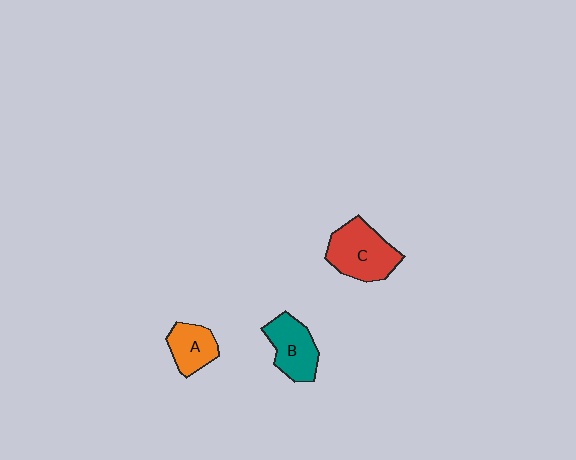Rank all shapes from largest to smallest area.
From largest to smallest: C (red), B (teal), A (orange).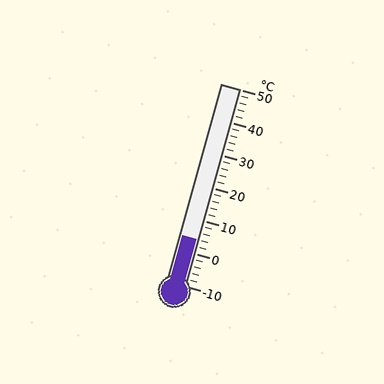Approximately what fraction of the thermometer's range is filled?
The thermometer is filled to approximately 25% of its range.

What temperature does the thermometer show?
The thermometer shows approximately 4°C.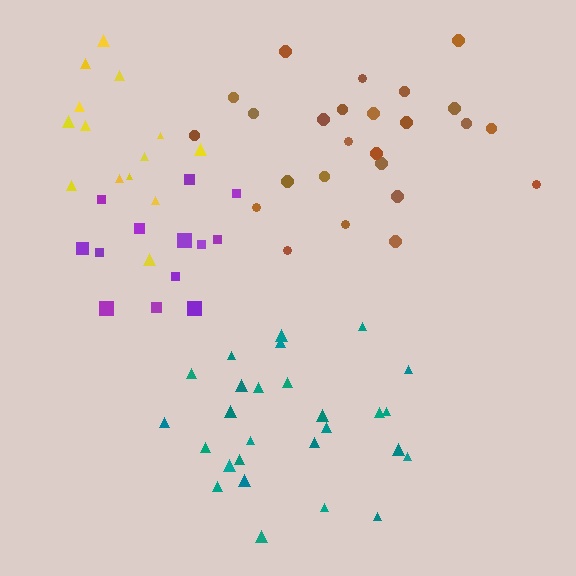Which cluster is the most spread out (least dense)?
Yellow.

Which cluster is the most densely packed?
Teal.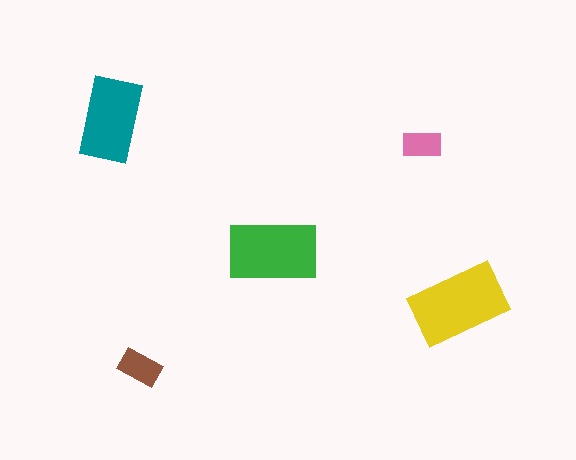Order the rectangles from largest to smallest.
the yellow one, the green one, the teal one, the brown one, the pink one.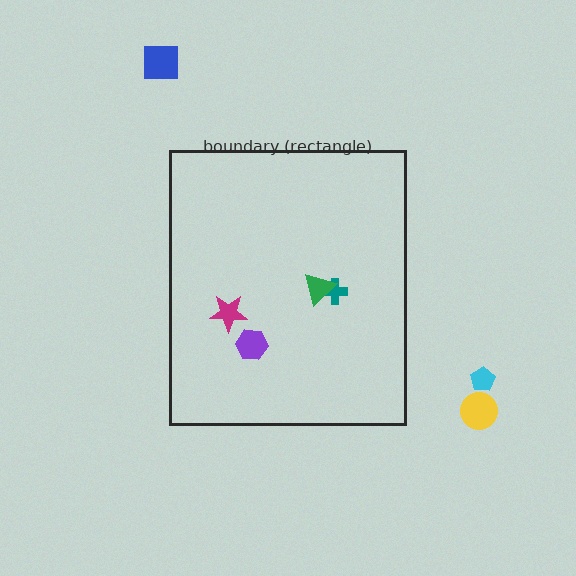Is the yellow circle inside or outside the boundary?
Outside.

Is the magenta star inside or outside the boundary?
Inside.